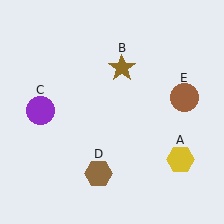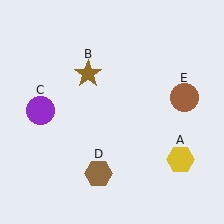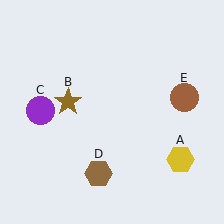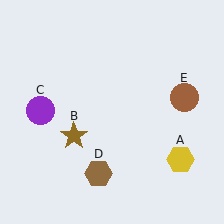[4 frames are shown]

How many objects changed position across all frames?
1 object changed position: brown star (object B).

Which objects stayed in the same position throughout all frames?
Yellow hexagon (object A) and purple circle (object C) and brown hexagon (object D) and brown circle (object E) remained stationary.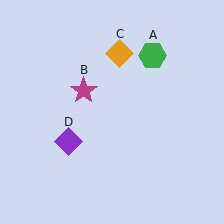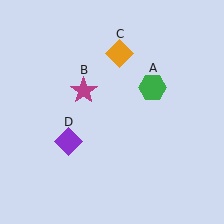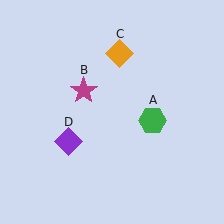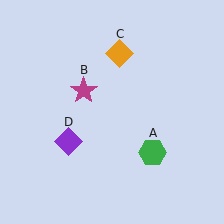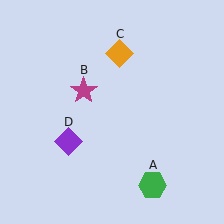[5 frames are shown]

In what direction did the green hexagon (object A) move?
The green hexagon (object A) moved down.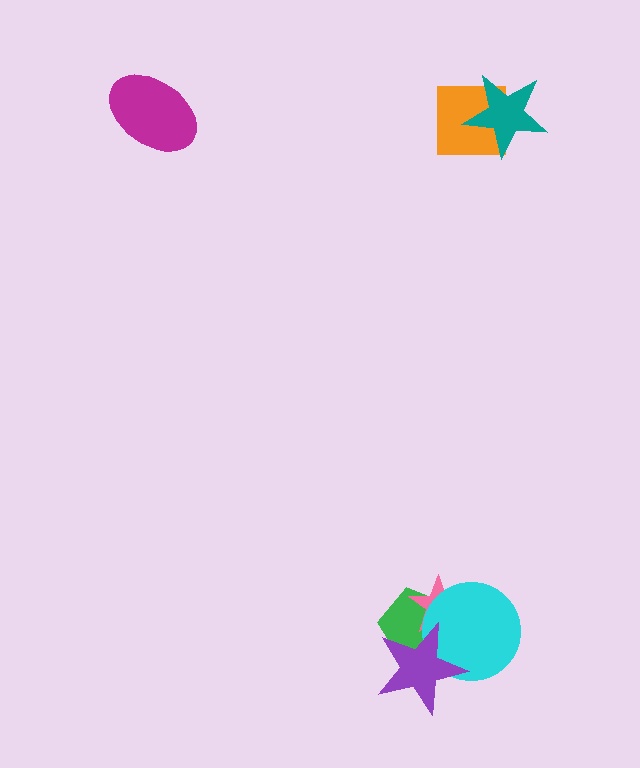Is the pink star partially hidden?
Yes, it is partially covered by another shape.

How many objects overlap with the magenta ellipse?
0 objects overlap with the magenta ellipse.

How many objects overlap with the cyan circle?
3 objects overlap with the cyan circle.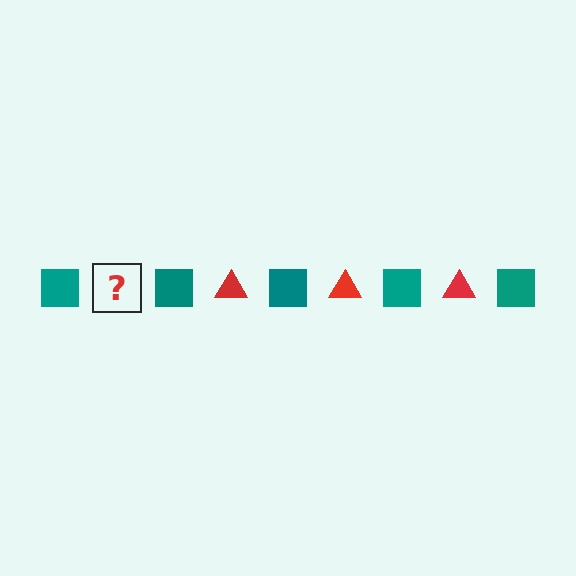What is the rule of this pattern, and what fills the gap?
The rule is that the pattern alternates between teal square and red triangle. The gap should be filled with a red triangle.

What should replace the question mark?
The question mark should be replaced with a red triangle.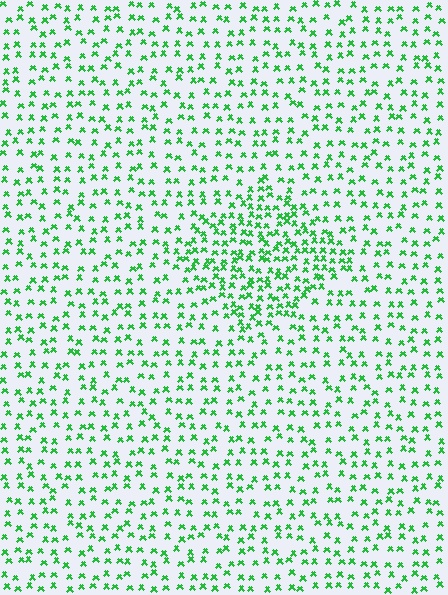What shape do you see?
I see a diamond.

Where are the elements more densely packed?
The elements are more densely packed inside the diamond boundary.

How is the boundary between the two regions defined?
The boundary is defined by a change in element density (approximately 1.8x ratio). All elements are the same color, size, and shape.